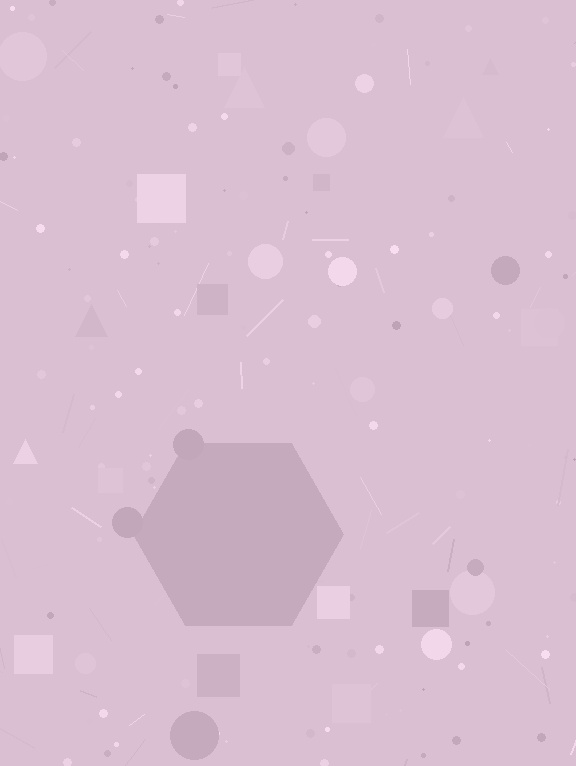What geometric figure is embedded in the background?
A hexagon is embedded in the background.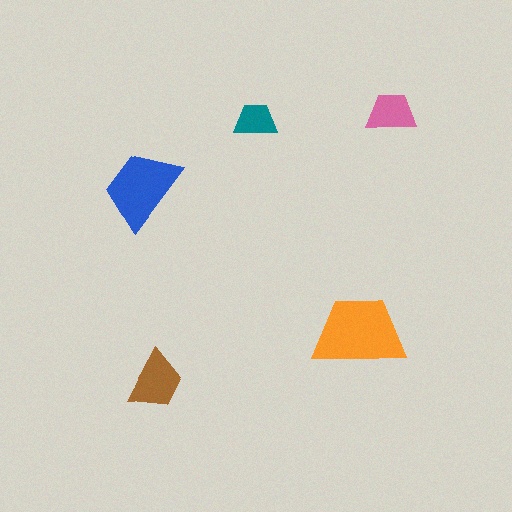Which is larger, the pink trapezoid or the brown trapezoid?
The brown one.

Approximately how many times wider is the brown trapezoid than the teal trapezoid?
About 1.5 times wider.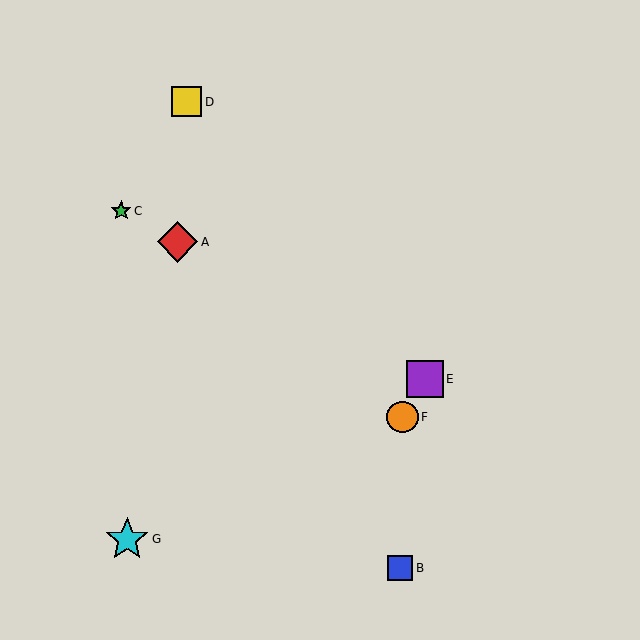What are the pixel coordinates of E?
Object E is at (425, 379).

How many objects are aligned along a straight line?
3 objects (A, C, E) are aligned along a straight line.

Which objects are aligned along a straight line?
Objects A, C, E are aligned along a straight line.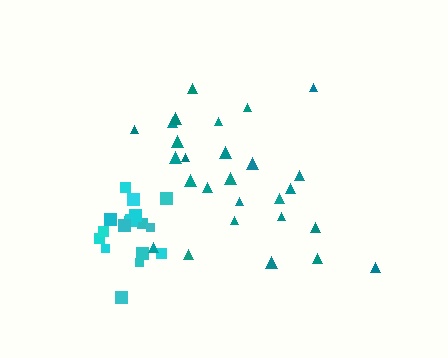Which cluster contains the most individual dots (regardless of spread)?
Teal (27).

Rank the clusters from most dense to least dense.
cyan, teal.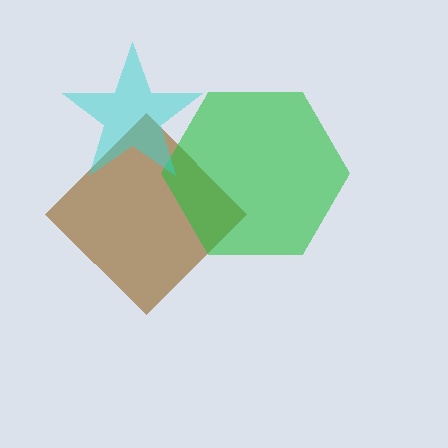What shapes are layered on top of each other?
The layered shapes are: a brown diamond, a green hexagon, a cyan star.